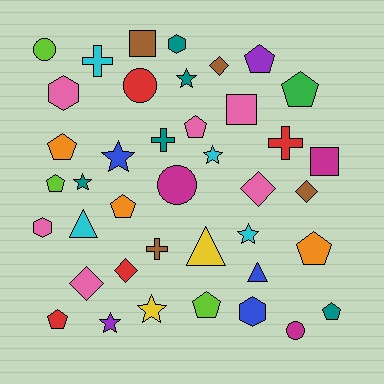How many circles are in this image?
There are 4 circles.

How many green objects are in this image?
There is 1 green object.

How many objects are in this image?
There are 40 objects.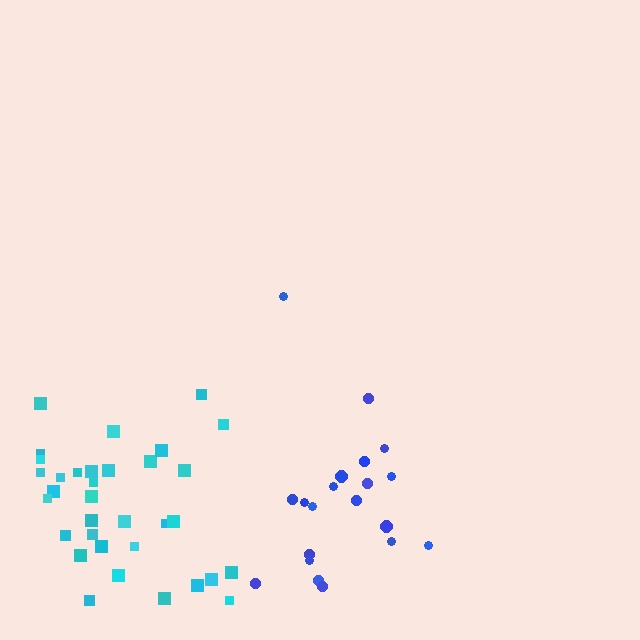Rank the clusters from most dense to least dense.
cyan, blue.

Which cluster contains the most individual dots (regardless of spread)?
Cyan (34).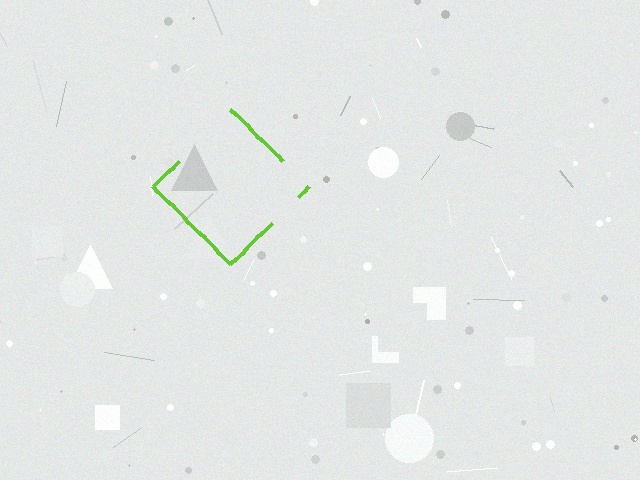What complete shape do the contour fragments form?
The contour fragments form a diamond.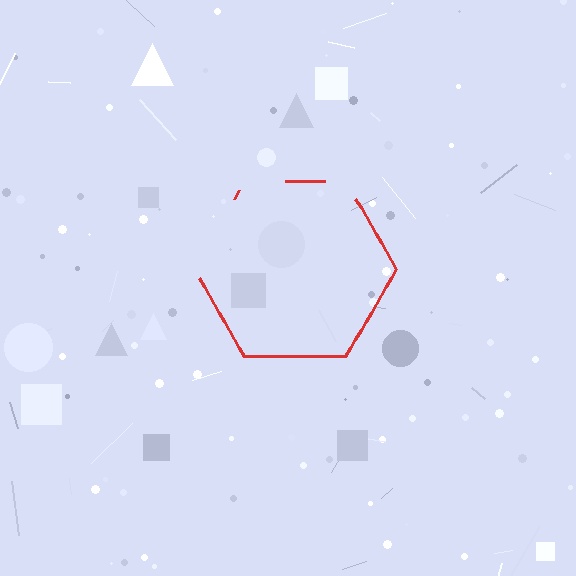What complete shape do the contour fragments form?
The contour fragments form a hexagon.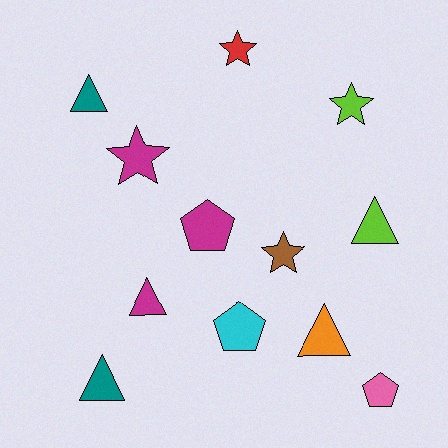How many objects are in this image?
There are 12 objects.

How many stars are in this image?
There are 4 stars.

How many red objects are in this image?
There is 1 red object.